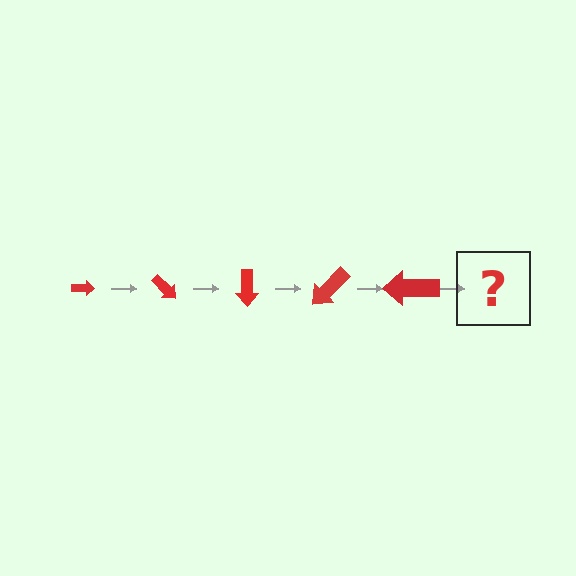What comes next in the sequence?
The next element should be an arrow, larger than the previous one and rotated 225 degrees from the start.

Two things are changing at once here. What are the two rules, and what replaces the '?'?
The two rules are that the arrow grows larger each step and it rotates 45 degrees each step. The '?' should be an arrow, larger than the previous one and rotated 225 degrees from the start.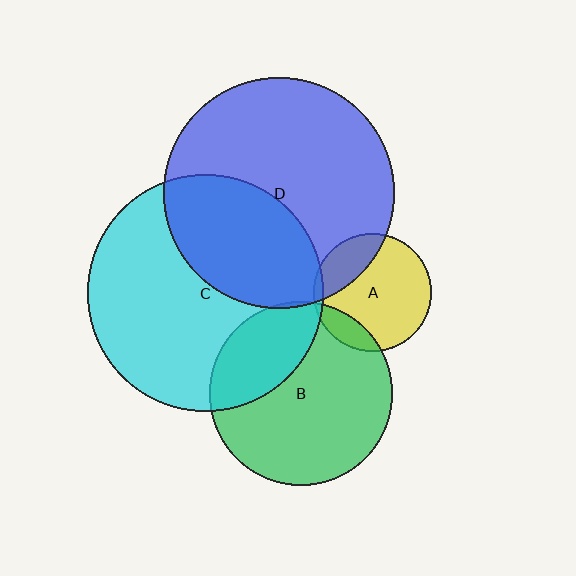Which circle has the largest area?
Circle C (cyan).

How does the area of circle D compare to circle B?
Approximately 1.6 times.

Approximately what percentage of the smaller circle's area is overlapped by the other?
Approximately 5%.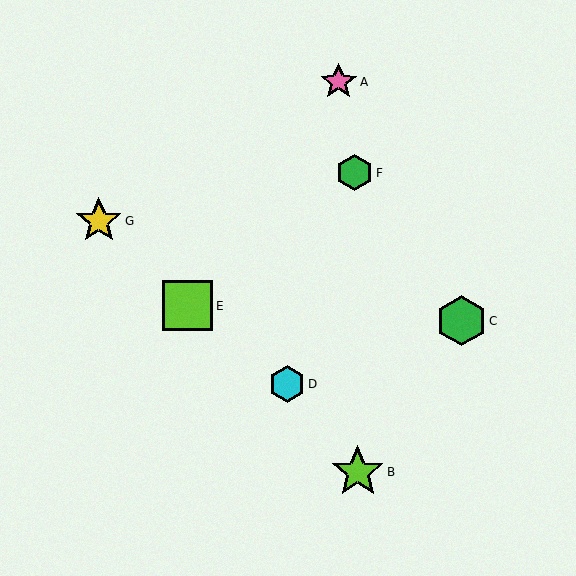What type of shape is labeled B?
Shape B is a lime star.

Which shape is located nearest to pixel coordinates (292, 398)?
The cyan hexagon (labeled D) at (287, 384) is nearest to that location.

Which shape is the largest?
The lime star (labeled B) is the largest.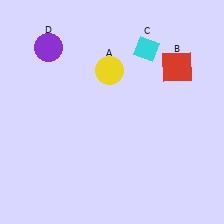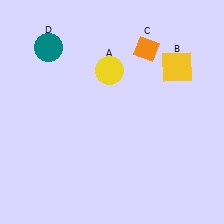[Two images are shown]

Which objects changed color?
B changed from red to yellow. C changed from cyan to orange. D changed from purple to teal.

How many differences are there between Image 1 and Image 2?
There are 3 differences between the two images.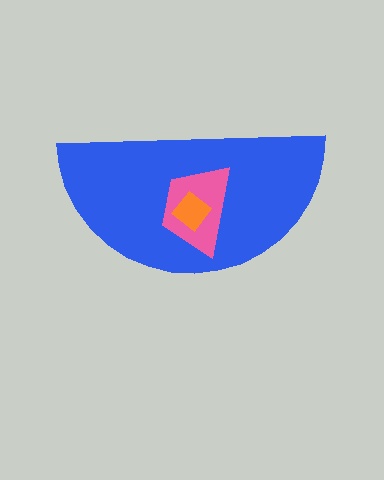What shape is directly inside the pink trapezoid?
The orange diamond.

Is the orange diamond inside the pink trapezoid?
Yes.